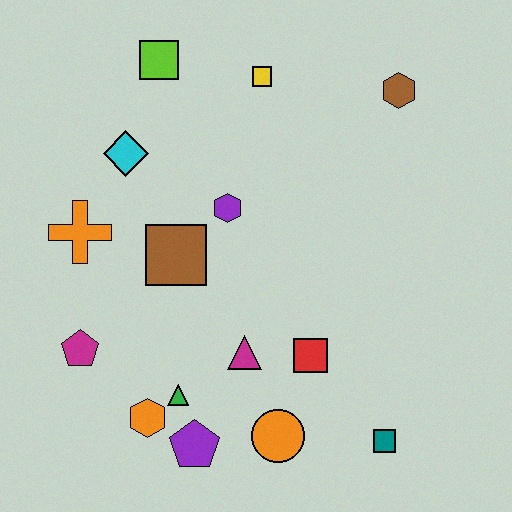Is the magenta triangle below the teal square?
No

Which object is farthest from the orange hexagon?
The brown hexagon is farthest from the orange hexagon.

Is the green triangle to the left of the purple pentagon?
Yes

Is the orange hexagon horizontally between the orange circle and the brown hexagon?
No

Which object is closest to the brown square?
The purple hexagon is closest to the brown square.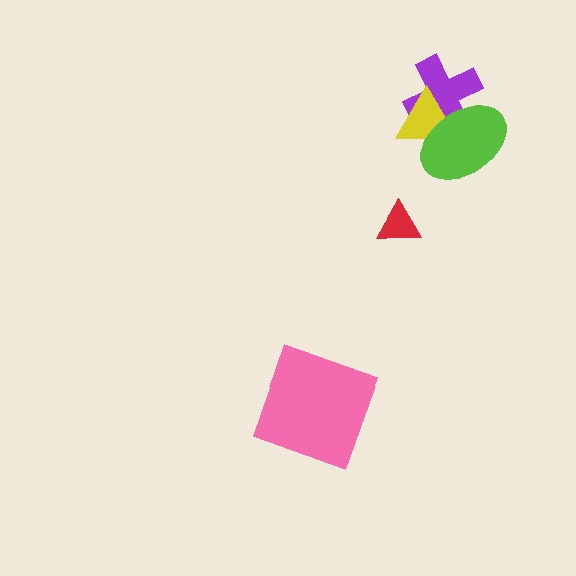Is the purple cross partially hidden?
Yes, it is partially covered by another shape.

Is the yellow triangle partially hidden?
Yes, it is partially covered by another shape.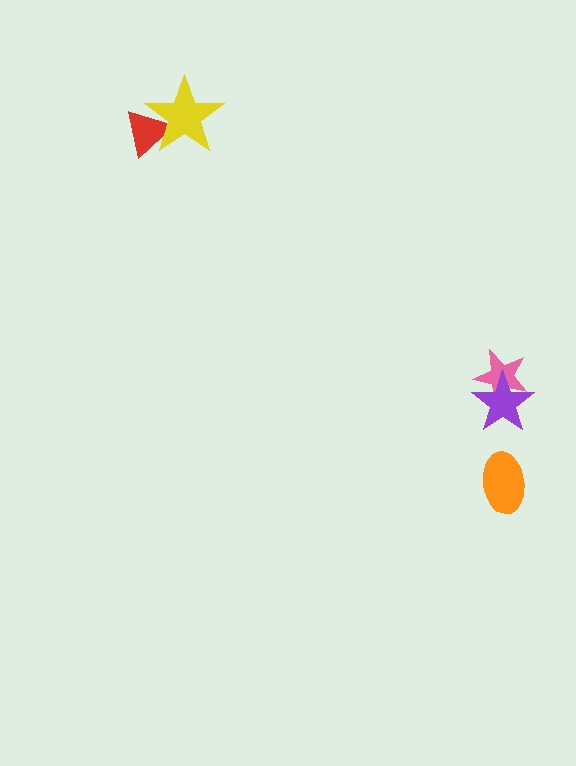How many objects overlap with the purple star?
1 object overlaps with the purple star.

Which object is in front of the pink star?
The purple star is in front of the pink star.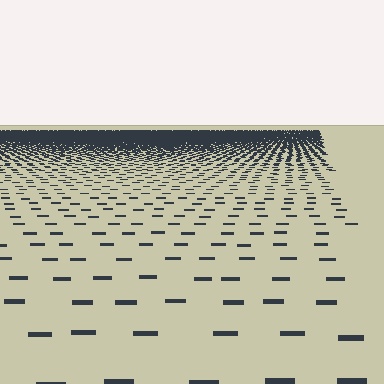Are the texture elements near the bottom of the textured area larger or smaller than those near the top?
Larger. Near the bottom, elements are closer to the viewer and appear at a bigger on-screen size.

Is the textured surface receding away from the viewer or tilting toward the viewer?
The surface is receding away from the viewer. Texture elements get smaller and denser toward the top.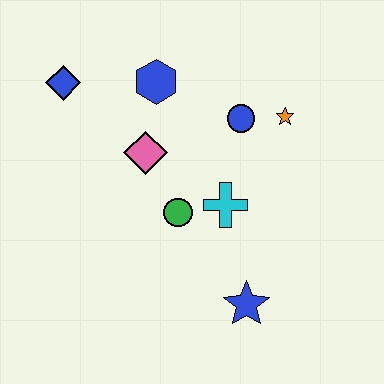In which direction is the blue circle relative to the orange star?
The blue circle is to the left of the orange star.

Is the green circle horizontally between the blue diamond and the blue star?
Yes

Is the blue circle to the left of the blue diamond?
No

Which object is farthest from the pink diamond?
The blue star is farthest from the pink diamond.